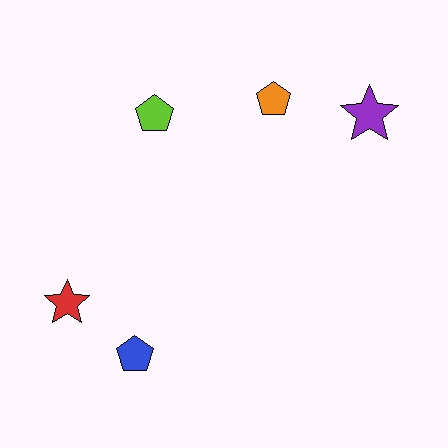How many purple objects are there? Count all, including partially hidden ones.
There is 1 purple object.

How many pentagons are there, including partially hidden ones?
There are 3 pentagons.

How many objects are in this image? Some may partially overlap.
There are 5 objects.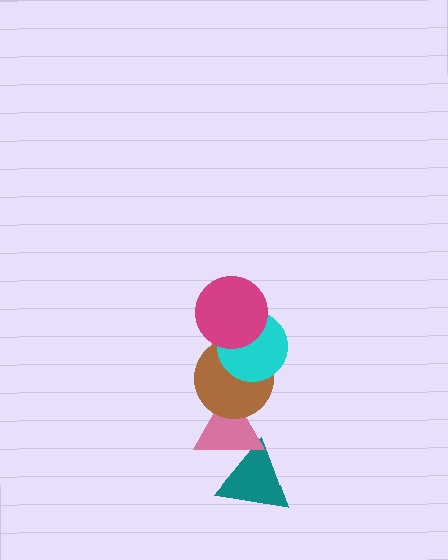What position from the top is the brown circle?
The brown circle is 3rd from the top.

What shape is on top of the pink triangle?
The brown circle is on top of the pink triangle.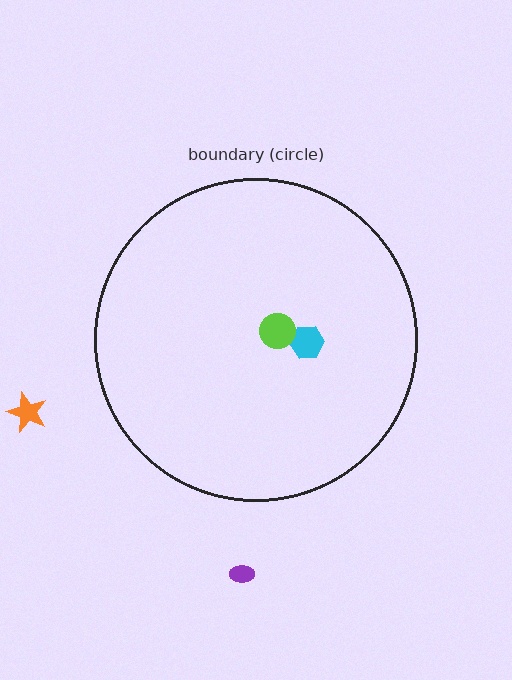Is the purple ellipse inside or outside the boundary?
Outside.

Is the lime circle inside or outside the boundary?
Inside.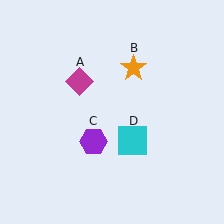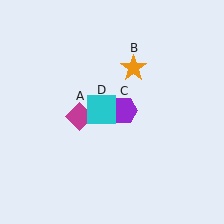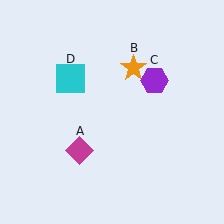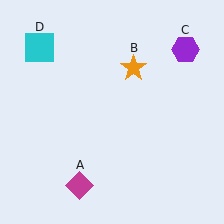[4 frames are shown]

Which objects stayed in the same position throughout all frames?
Orange star (object B) remained stationary.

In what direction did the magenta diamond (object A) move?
The magenta diamond (object A) moved down.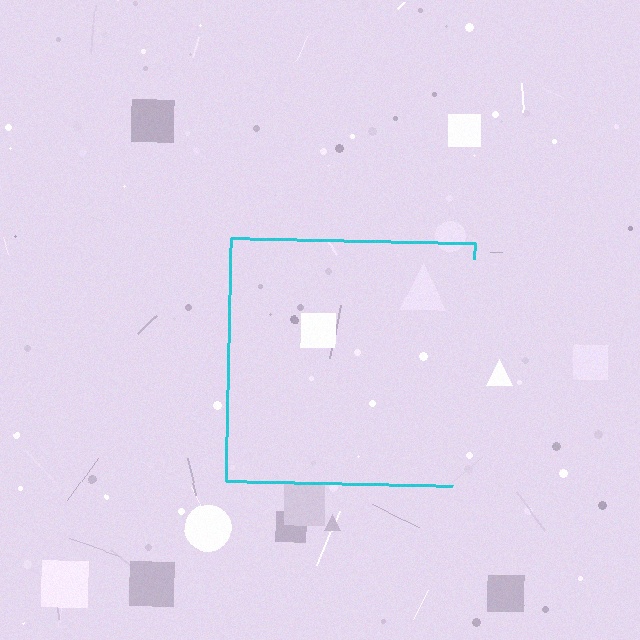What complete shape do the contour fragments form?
The contour fragments form a square.